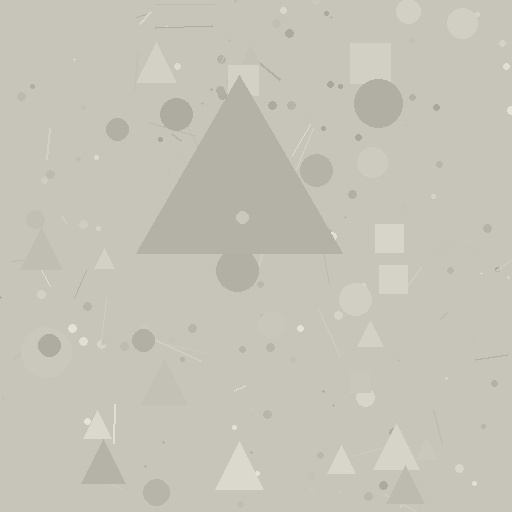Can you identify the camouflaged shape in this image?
The camouflaged shape is a triangle.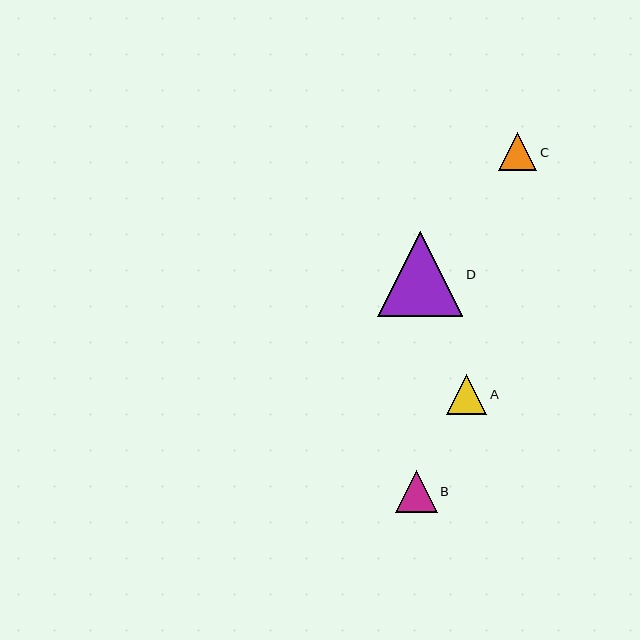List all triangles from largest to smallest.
From largest to smallest: D, B, A, C.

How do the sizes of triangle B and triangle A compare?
Triangle B and triangle A are approximately the same size.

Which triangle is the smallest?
Triangle C is the smallest with a size of approximately 38 pixels.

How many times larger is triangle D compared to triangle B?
Triangle D is approximately 2.1 times the size of triangle B.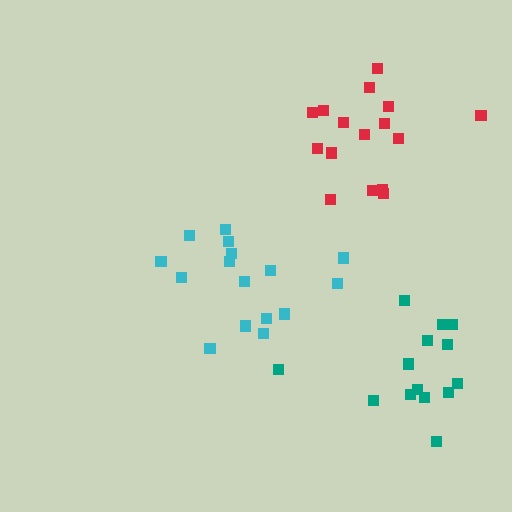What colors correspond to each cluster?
The clusters are colored: teal, red, cyan.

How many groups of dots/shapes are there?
There are 3 groups.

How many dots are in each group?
Group 1: 14 dots, Group 2: 16 dots, Group 3: 16 dots (46 total).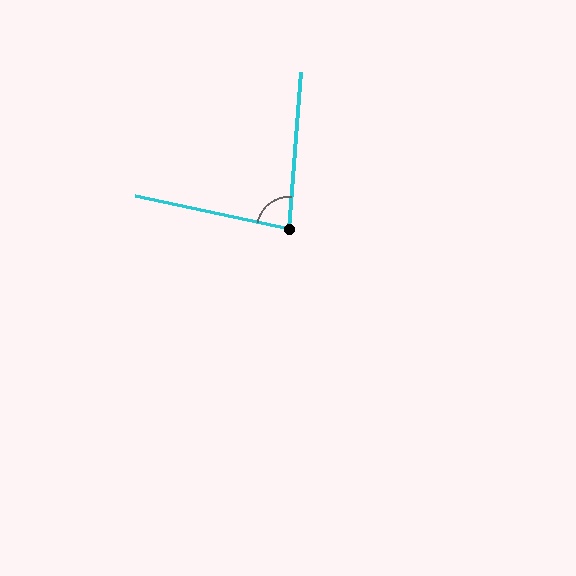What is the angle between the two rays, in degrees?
Approximately 82 degrees.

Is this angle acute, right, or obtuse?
It is acute.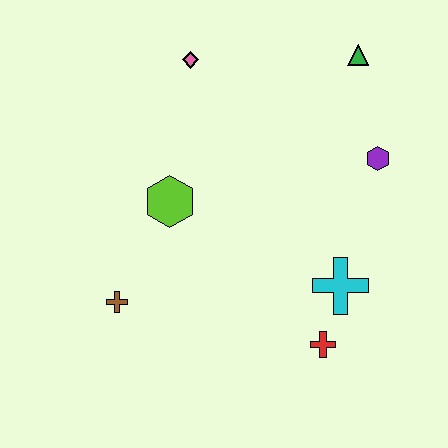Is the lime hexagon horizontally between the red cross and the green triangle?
No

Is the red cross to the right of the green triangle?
No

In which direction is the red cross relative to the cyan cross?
The red cross is below the cyan cross.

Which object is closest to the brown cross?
The lime hexagon is closest to the brown cross.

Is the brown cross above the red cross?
Yes